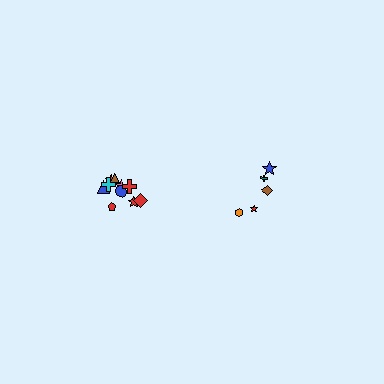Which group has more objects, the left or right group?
The left group.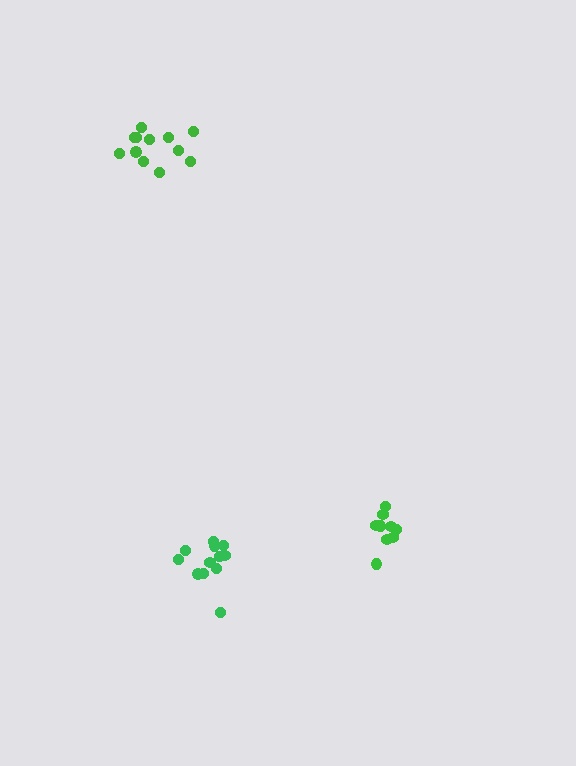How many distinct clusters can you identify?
There are 3 distinct clusters.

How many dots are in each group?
Group 1: 9 dots, Group 2: 12 dots, Group 3: 12 dots (33 total).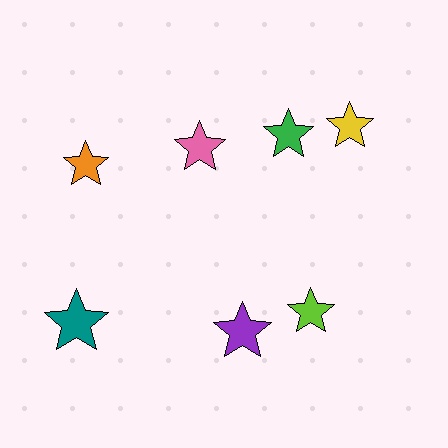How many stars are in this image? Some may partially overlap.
There are 7 stars.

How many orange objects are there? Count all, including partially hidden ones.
There is 1 orange object.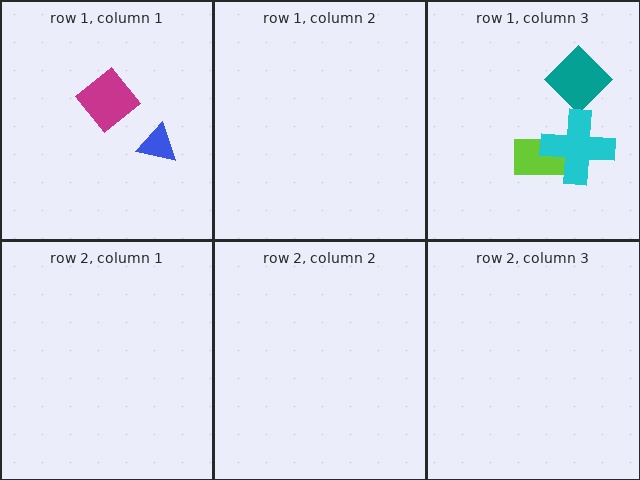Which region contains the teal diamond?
The row 1, column 3 region.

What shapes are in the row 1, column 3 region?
The teal diamond, the lime rectangle, the cyan cross.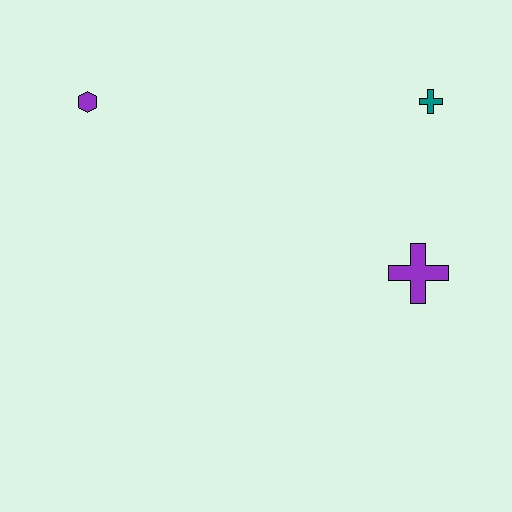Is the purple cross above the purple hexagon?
No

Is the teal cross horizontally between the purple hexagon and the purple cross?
No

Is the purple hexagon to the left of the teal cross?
Yes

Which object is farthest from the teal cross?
The purple hexagon is farthest from the teal cross.